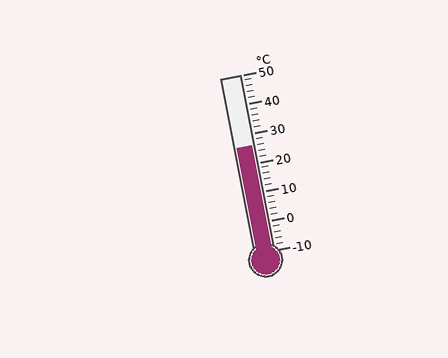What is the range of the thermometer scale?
The thermometer scale ranges from -10°C to 50°C.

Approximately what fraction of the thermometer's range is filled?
The thermometer is filled to approximately 60% of its range.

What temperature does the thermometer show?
The thermometer shows approximately 26°C.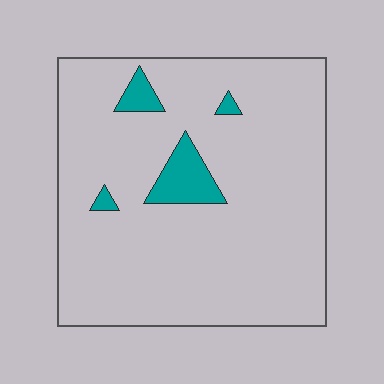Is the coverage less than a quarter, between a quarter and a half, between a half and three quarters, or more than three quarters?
Less than a quarter.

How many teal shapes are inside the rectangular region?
4.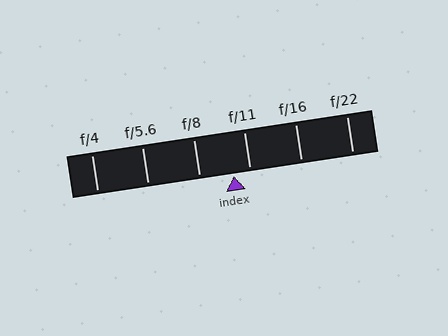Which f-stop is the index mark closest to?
The index mark is closest to f/11.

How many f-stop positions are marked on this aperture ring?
There are 6 f-stop positions marked.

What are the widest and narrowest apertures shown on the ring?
The widest aperture shown is f/4 and the narrowest is f/22.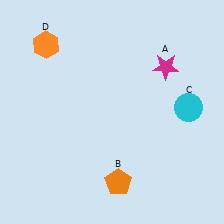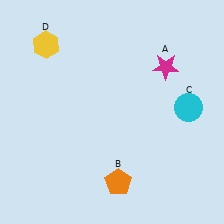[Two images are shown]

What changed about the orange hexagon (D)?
In Image 1, D is orange. In Image 2, it changed to yellow.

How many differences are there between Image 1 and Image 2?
There is 1 difference between the two images.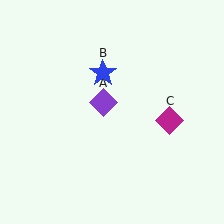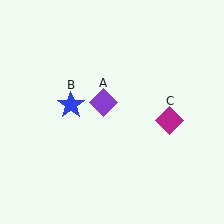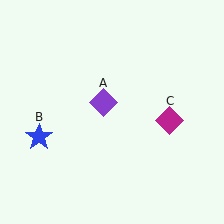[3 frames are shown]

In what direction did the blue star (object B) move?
The blue star (object B) moved down and to the left.